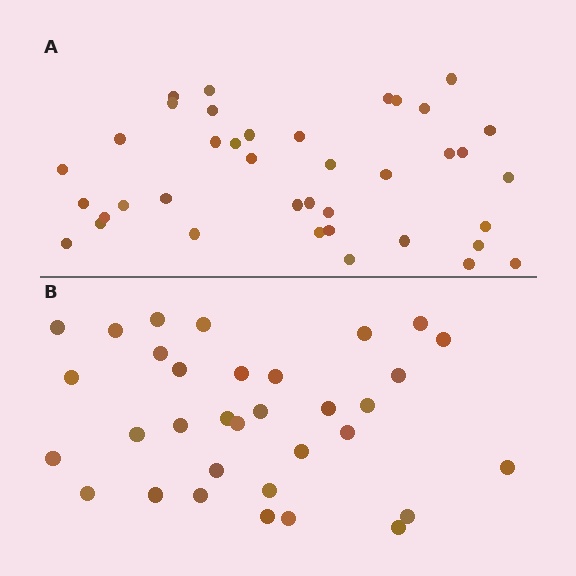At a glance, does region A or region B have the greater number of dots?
Region A (the top region) has more dots.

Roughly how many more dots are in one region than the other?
Region A has about 6 more dots than region B.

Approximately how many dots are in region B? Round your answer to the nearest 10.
About 30 dots. (The exact count is 33, which rounds to 30.)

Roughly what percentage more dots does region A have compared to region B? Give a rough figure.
About 20% more.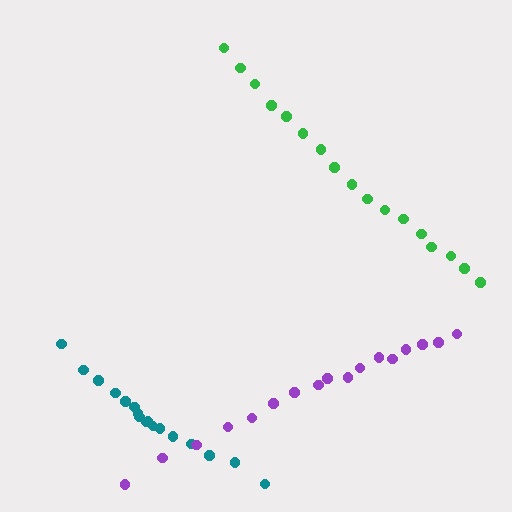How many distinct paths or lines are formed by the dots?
There are 3 distinct paths.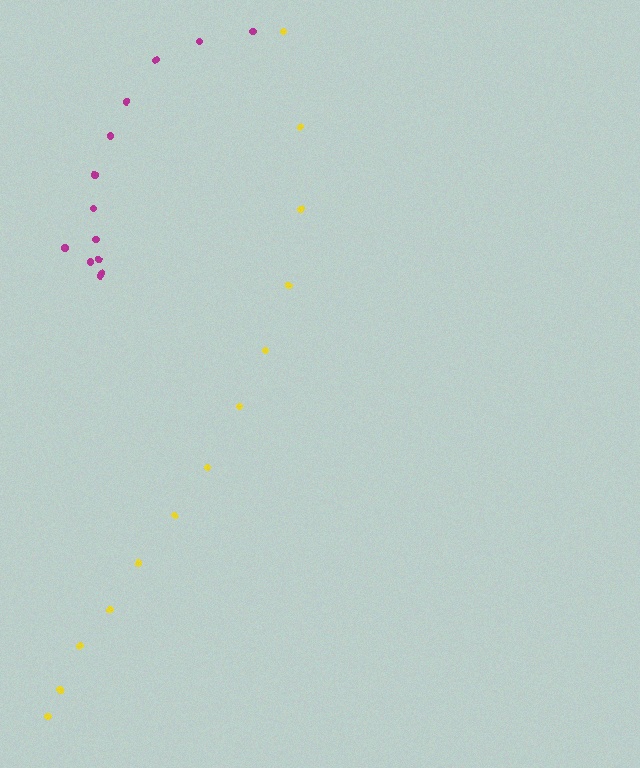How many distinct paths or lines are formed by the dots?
There are 2 distinct paths.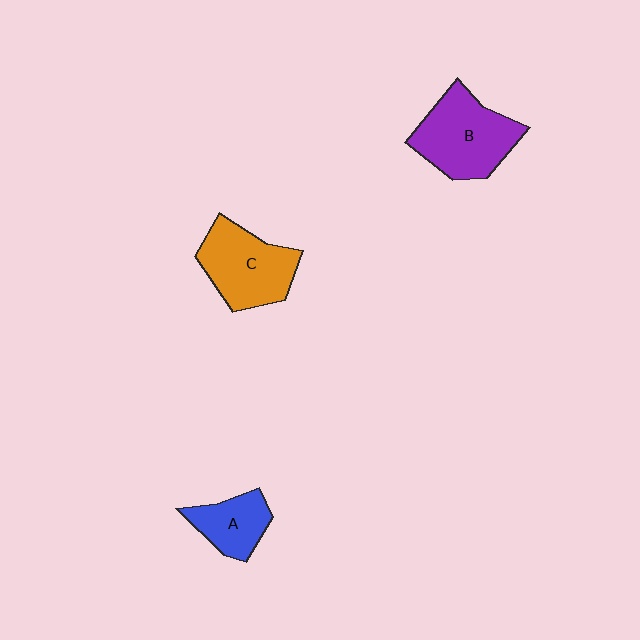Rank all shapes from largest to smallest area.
From largest to smallest: B (purple), C (orange), A (blue).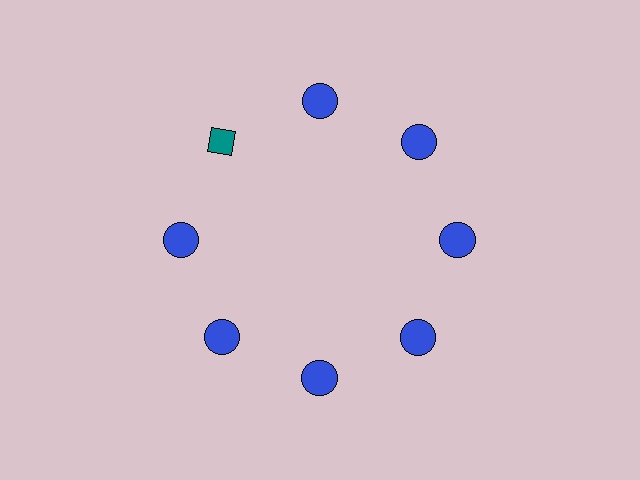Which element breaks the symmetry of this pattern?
The teal diamond at roughly the 10 o'clock position breaks the symmetry. All other shapes are blue circles.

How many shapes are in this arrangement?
There are 8 shapes arranged in a ring pattern.